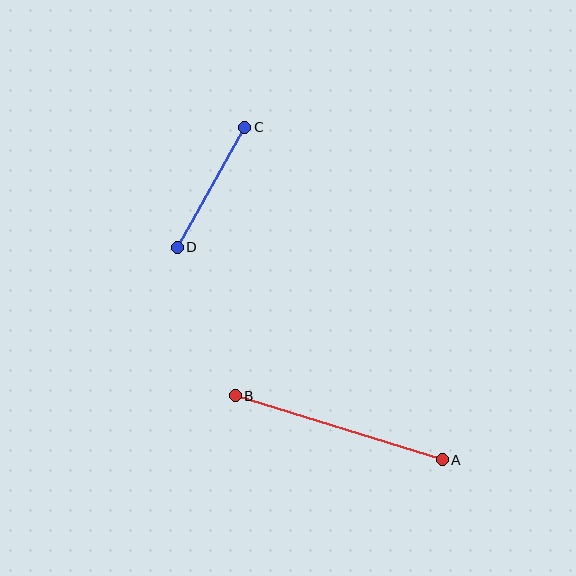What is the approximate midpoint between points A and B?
The midpoint is at approximately (339, 428) pixels.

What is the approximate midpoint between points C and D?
The midpoint is at approximately (211, 187) pixels.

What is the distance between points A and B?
The distance is approximately 217 pixels.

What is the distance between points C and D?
The distance is approximately 138 pixels.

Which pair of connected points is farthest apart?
Points A and B are farthest apart.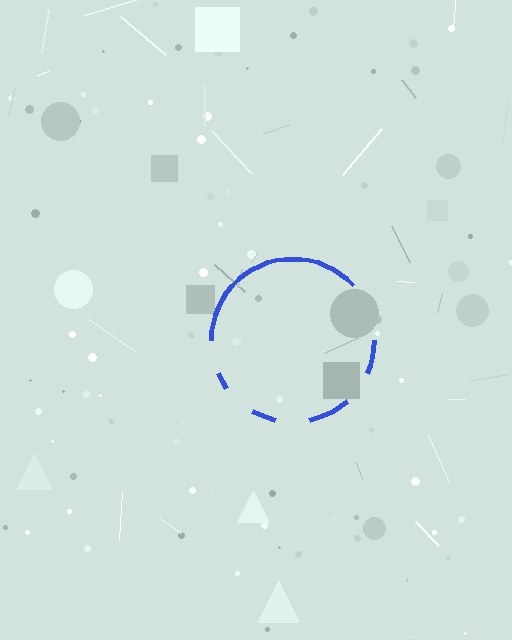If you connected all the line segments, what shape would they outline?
They would outline a circle.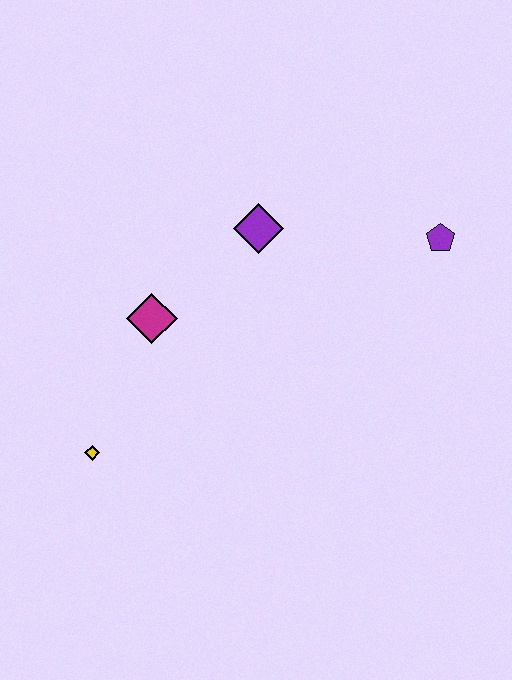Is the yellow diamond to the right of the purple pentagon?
No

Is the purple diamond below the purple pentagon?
No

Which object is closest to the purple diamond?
The magenta diamond is closest to the purple diamond.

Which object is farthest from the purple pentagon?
The yellow diamond is farthest from the purple pentagon.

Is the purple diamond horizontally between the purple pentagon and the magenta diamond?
Yes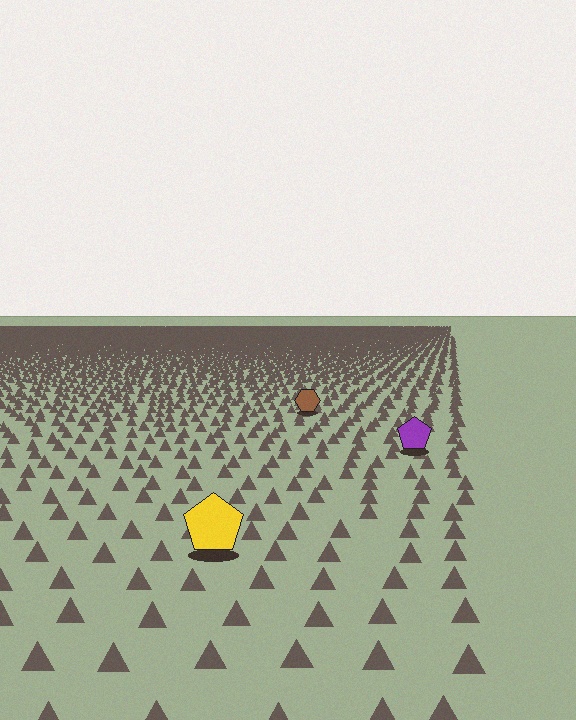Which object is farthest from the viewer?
The brown hexagon is farthest from the viewer. It appears smaller and the ground texture around it is denser.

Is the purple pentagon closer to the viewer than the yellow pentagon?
No. The yellow pentagon is closer — you can tell from the texture gradient: the ground texture is coarser near it.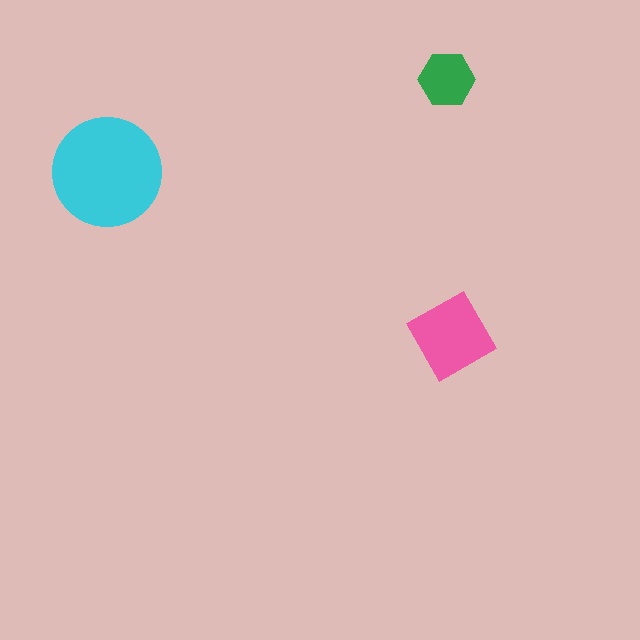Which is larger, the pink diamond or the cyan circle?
The cyan circle.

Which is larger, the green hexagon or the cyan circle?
The cyan circle.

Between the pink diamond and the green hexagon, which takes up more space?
The pink diamond.